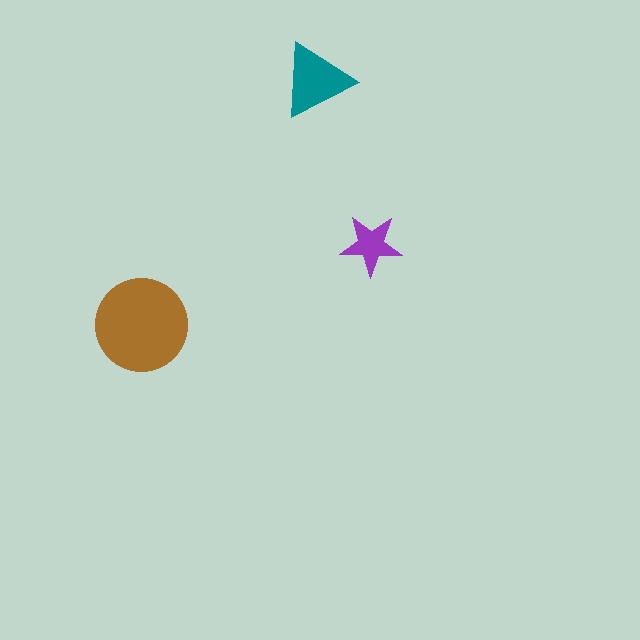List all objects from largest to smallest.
The brown circle, the teal triangle, the purple star.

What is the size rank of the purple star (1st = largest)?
3rd.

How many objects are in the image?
There are 3 objects in the image.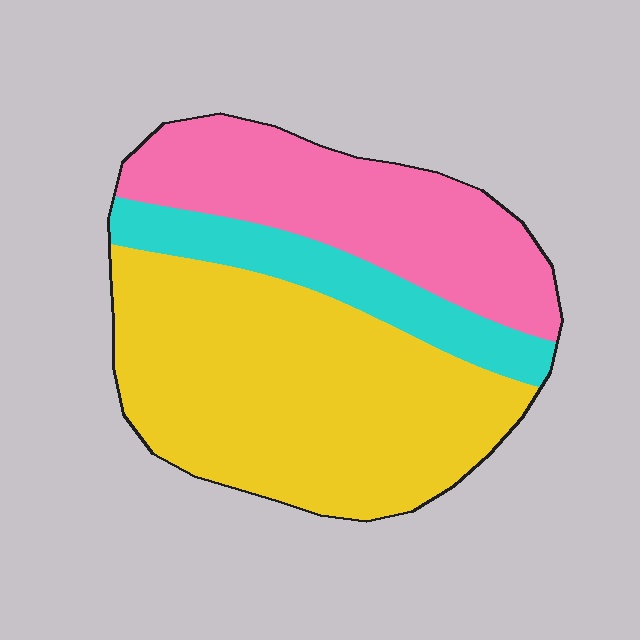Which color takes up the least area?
Cyan, at roughly 15%.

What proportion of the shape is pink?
Pink takes up between a sixth and a third of the shape.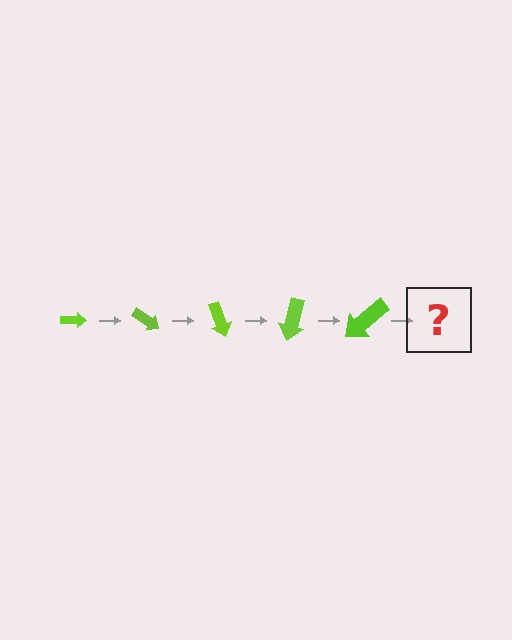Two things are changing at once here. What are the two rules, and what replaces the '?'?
The two rules are that the arrow grows larger each step and it rotates 35 degrees each step. The '?' should be an arrow, larger than the previous one and rotated 175 degrees from the start.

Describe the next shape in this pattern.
It should be an arrow, larger than the previous one and rotated 175 degrees from the start.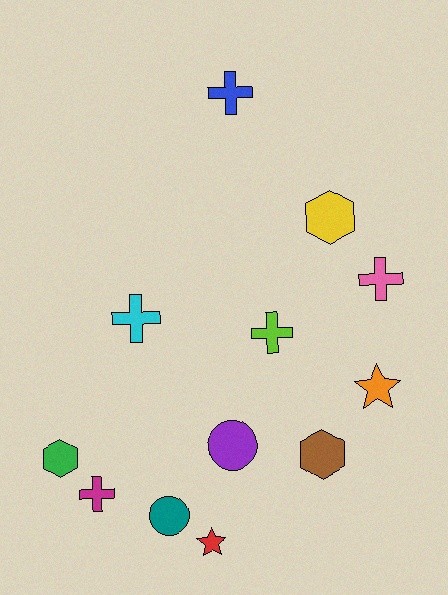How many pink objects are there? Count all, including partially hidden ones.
There is 1 pink object.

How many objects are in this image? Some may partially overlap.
There are 12 objects.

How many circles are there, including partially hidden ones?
There are 2 circles.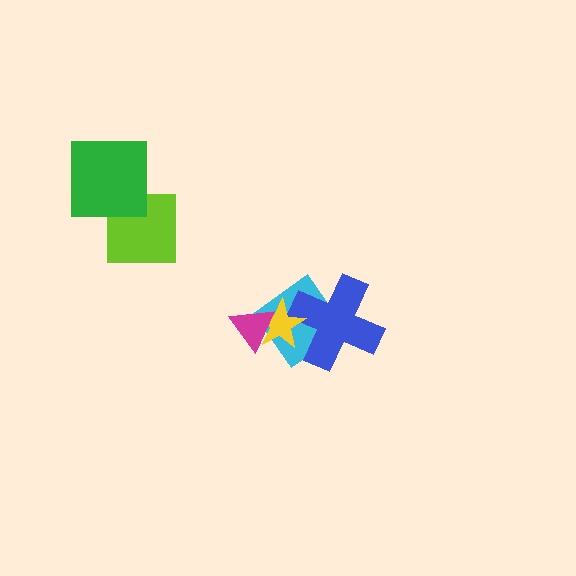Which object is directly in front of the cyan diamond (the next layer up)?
The blue cross is directly in front of the cyan diamond.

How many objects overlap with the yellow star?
3 objects overlap with the yellow star.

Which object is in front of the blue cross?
The yellow star is in front of the blue cross.